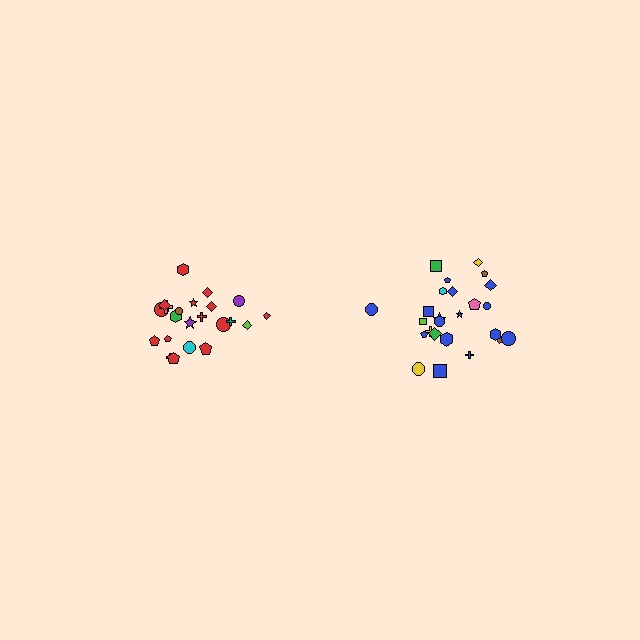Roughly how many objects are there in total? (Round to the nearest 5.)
Roughly 45 objects in total.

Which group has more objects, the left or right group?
The right group.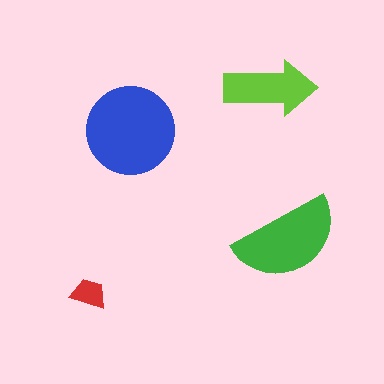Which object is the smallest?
The red trapezoid.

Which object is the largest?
The blue circle.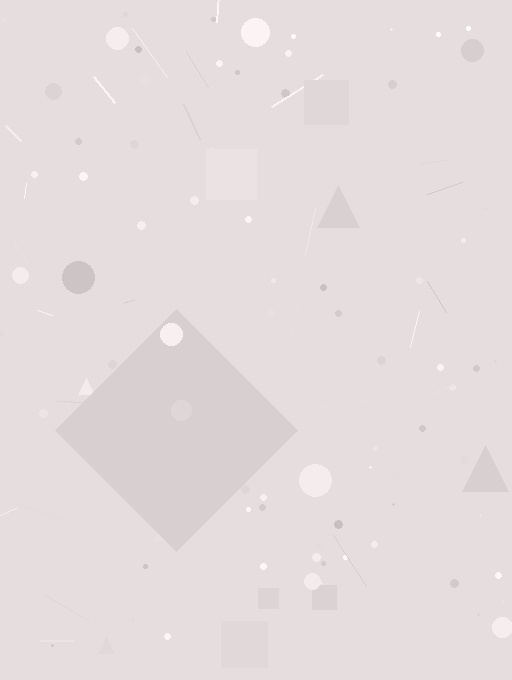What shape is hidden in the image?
A diamond is hidden in the image.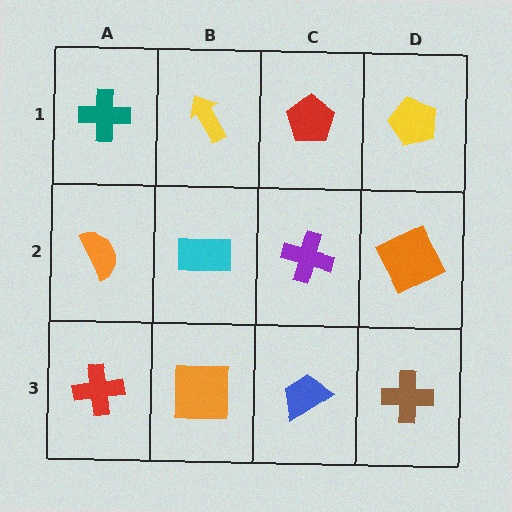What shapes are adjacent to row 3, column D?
An orange square (row 2, column D), a blue trapezoid (row 3, column C).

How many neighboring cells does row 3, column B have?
3.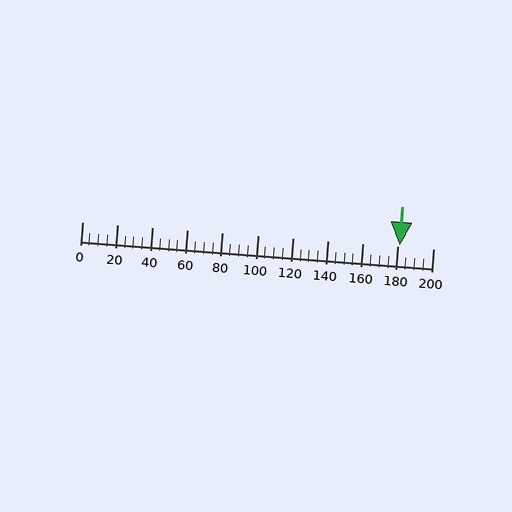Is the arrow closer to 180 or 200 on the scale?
The arrow is closer to 180.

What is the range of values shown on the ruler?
The ruler shows values from 0 to 200.